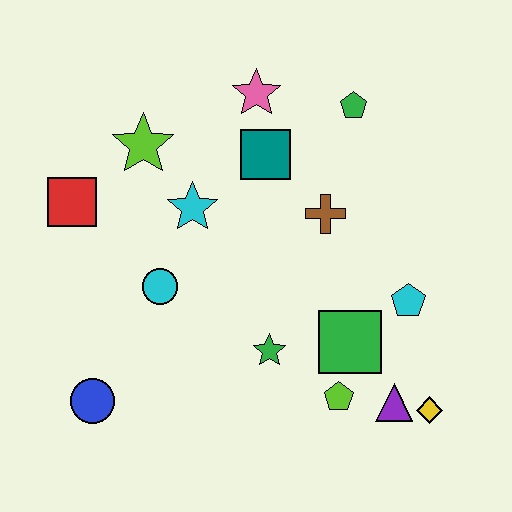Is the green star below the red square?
Yes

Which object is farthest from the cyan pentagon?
The red square is farthest from the cyan pentagon.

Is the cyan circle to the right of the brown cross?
No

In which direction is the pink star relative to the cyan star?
The pink star is above the cyan star.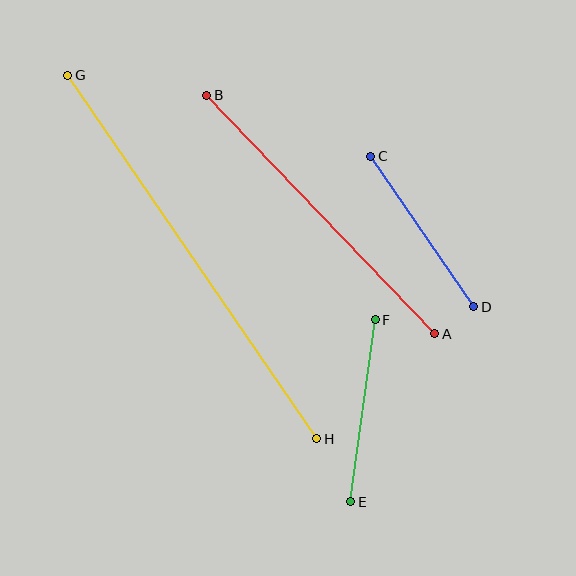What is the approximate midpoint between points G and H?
The midpoint is at approximately (192, 257) pixels.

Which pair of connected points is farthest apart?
Points G and H are farthest apart.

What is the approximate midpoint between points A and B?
The midpoint is at approximately (321, 214) pixels.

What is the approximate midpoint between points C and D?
The midpoint is at approximately (422, 232) pixels.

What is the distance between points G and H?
The distance is approximately 440 pixels.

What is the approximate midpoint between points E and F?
The midpoint is at approximately (363, 411) pixels.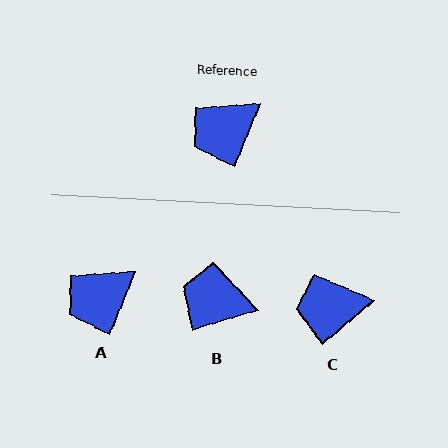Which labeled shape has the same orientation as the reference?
A.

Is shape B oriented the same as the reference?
No, it is off by about 51 degrees.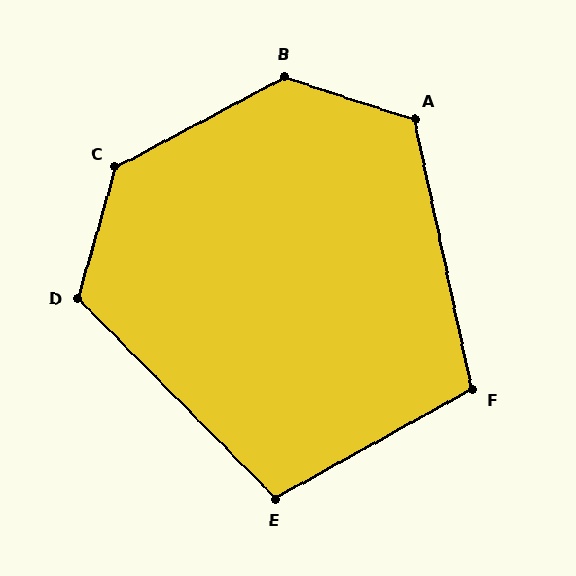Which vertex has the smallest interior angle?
E, at approximately 106 degrees.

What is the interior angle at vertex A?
Approximately 120 degrees (obtuse).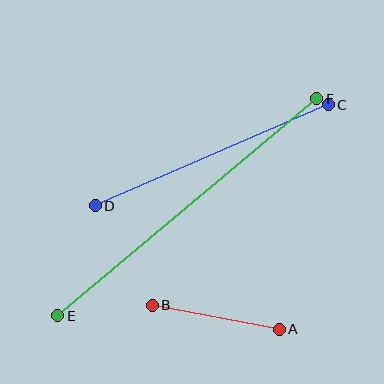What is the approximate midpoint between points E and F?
The midpoint is at approximately (187, 207) pixels.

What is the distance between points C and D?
The distance is approximately 254 pixels.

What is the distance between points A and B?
The distance is approximately 129 pixels.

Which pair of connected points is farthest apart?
Points E and F are farthest apart.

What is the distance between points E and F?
The distance is approximately 338 pixels.